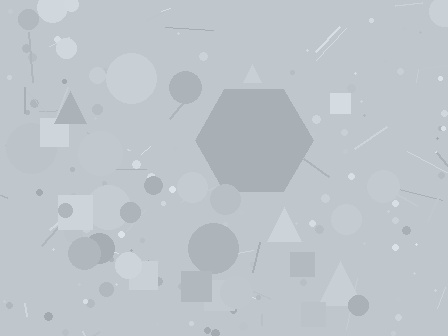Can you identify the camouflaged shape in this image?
The camouflaged shape is a hexagon.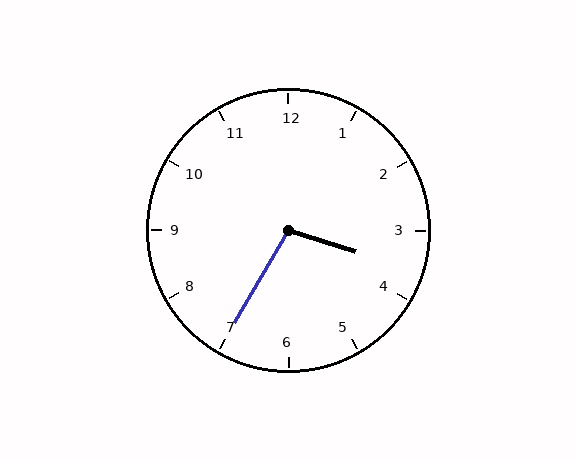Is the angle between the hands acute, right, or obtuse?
It is obtuse.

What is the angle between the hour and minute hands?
Approximately 102 degrees.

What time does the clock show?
3:35.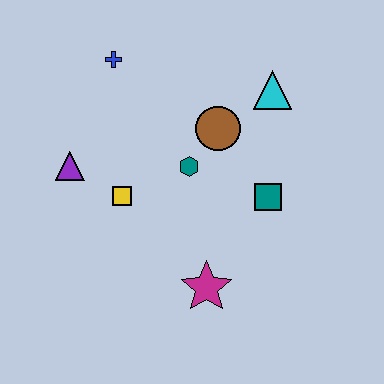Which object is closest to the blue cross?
The purple triangle is closest to the blue cross.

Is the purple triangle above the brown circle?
No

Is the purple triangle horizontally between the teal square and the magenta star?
No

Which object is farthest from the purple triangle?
The cyan triangle is farthest from the purple triangle.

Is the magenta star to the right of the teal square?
No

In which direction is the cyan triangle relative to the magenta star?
The cyan triangle is above the magenta star.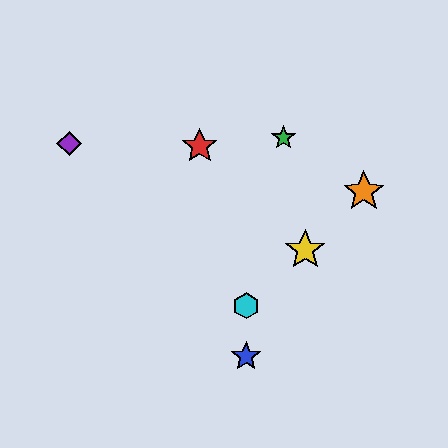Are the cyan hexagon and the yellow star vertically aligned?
No, the cyan hexagon is at x≈246 and the yellow star is at x≈305.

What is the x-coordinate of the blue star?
The blue star is at x≈246.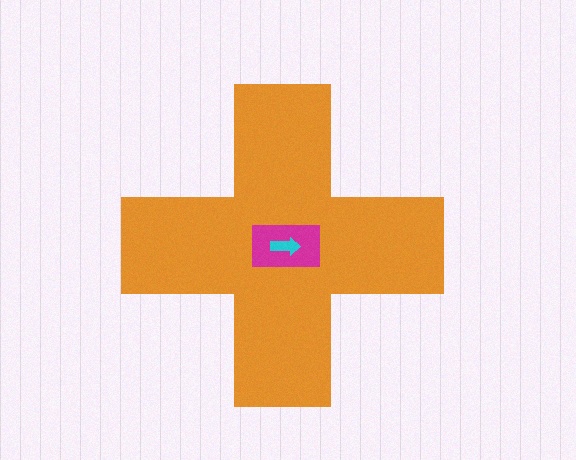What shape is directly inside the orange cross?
The magenta rectangle.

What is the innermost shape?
The cyan arrow.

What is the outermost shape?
The orange cross.